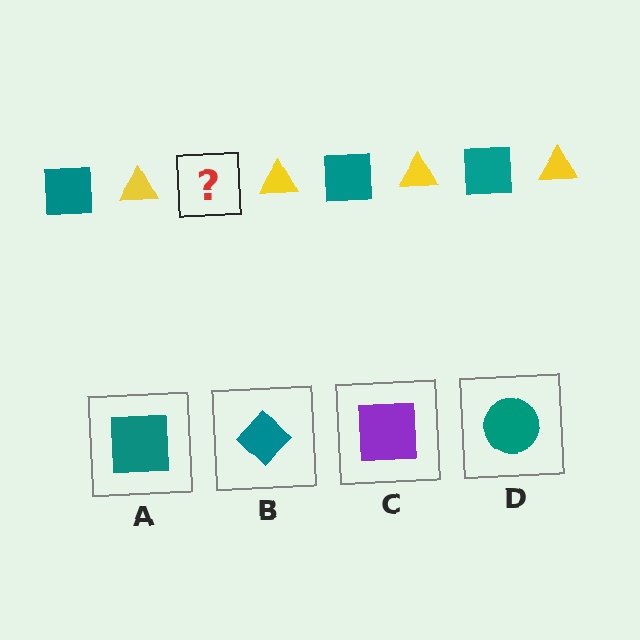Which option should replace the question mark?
Option A.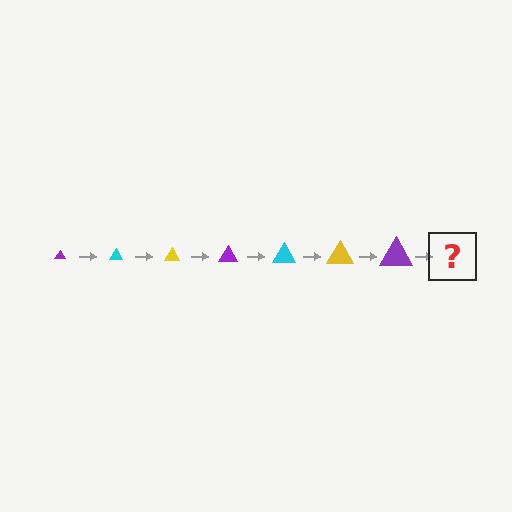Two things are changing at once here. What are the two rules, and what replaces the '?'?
The two rules are that the triangle grows larger each step and the color cycles through purple, cyan, and yellow. The '?' should be a cyan triangle, larger than the previous one.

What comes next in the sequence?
The next element should be a cyan triangle, larger than the previous one.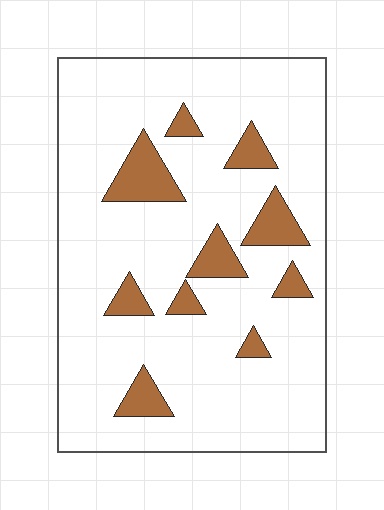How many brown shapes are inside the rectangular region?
10.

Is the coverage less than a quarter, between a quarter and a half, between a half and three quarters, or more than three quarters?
Less than a quarter.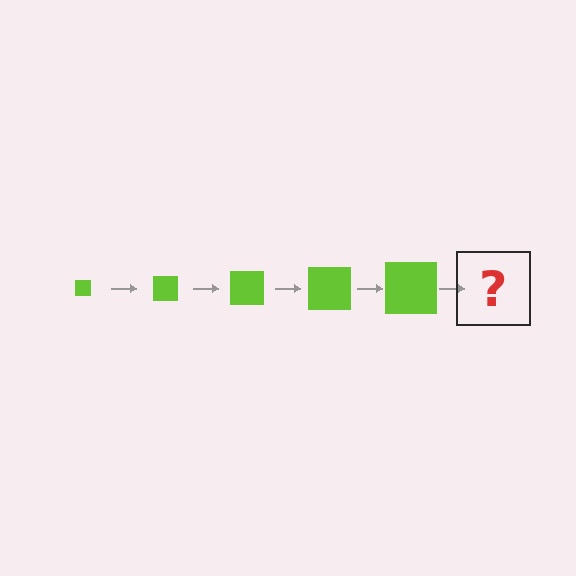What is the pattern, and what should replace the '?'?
The pattern is that the square gets progressively larger each step. The '?' should be a lime square, larger than the previous one.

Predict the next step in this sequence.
The next step is a lime square, larger than the previous one.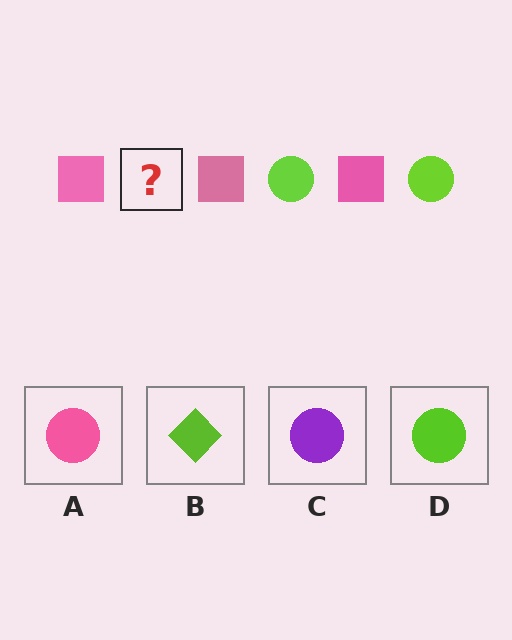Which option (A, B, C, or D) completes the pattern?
D.